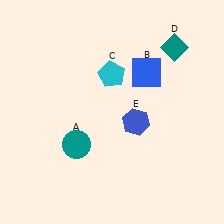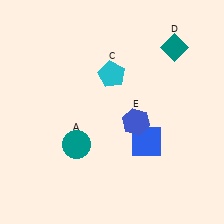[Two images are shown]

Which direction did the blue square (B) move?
The blue square (B) moved down.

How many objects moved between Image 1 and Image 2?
1 object moved between the two images.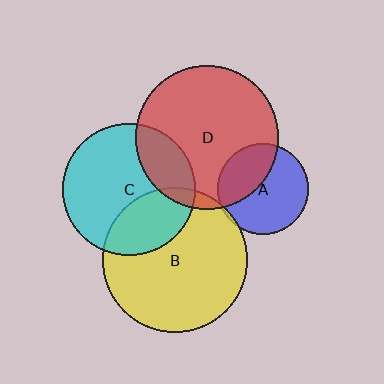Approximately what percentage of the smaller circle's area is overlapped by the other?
Approximately 5%.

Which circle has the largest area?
Circle B (yellow).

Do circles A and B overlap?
Yes.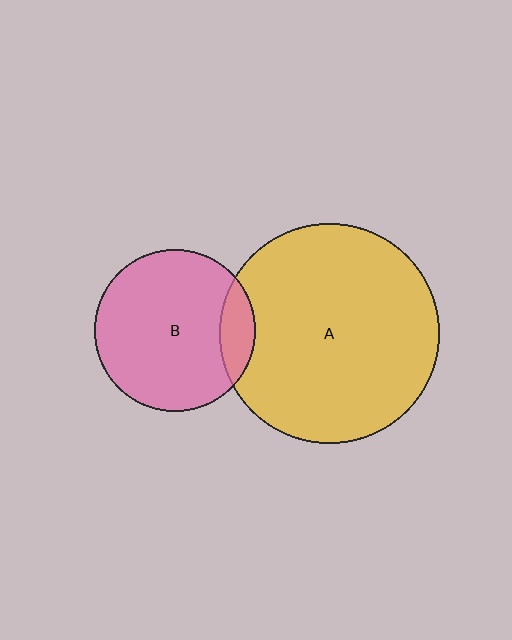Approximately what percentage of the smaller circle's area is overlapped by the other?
Approximately 15%.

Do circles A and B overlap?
Yes.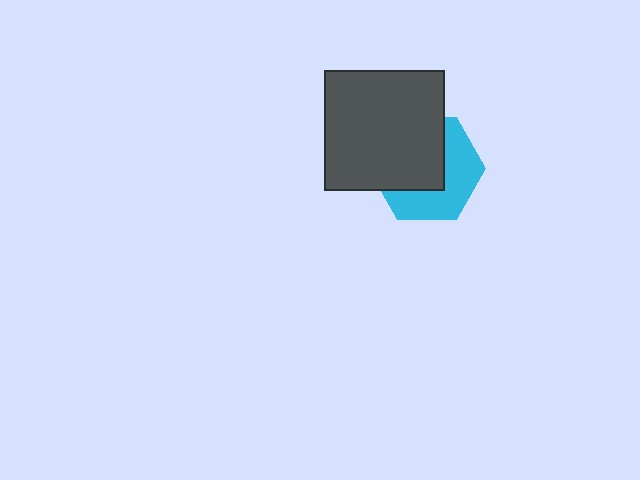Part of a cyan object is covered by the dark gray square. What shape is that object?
It is a hexagon.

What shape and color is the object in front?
The object in front is a dark gray square.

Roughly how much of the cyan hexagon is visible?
About half of it is visible (roughly 47%).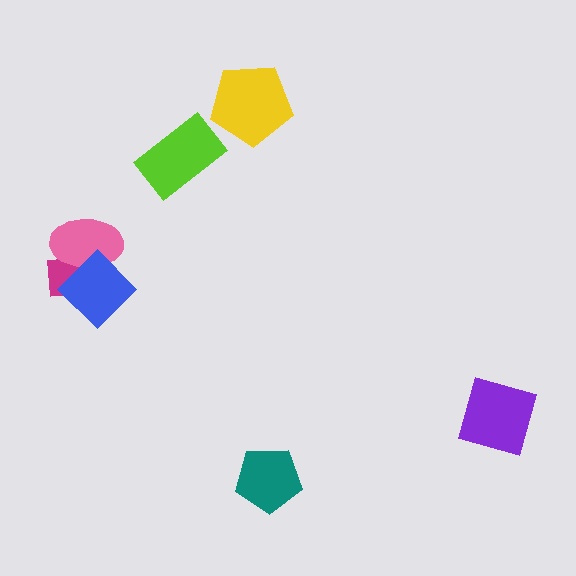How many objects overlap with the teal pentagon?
0 objects overlap with the teal pentagon.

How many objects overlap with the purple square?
0 objects overlap with the purple square.